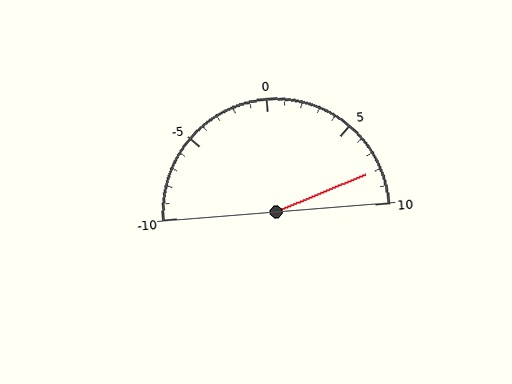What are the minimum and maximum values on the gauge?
The gauge ranges from -10 to 10.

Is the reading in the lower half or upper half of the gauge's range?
The reading is in the upper half of the range (-10 to 10).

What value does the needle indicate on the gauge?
The needle indicates approximately 8.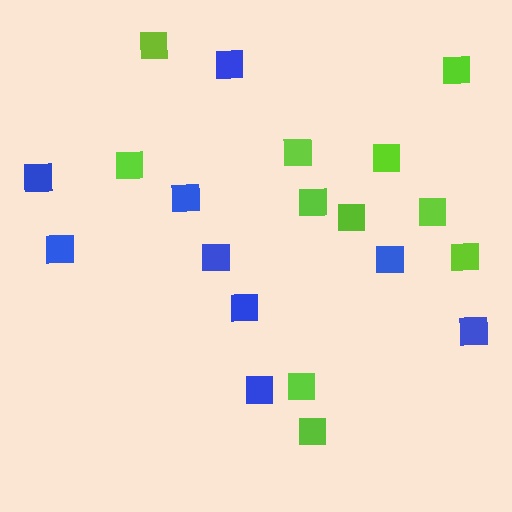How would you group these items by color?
There are 2 groups: one group of lime squares (11) and one group of blue squares (9).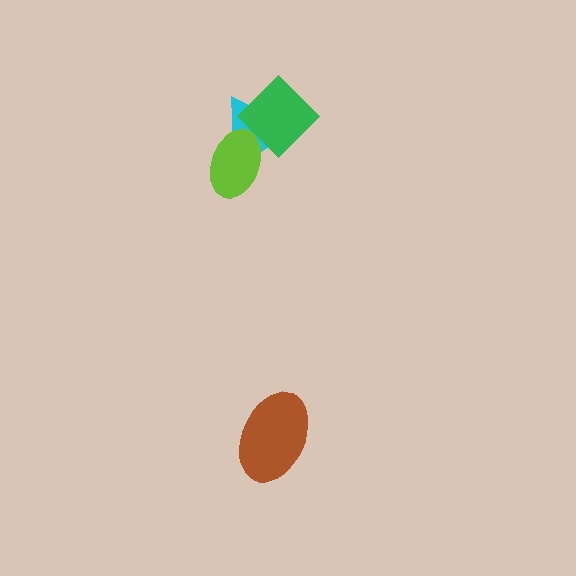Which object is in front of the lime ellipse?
The green diamond is in front of the lime ellipse.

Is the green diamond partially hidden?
No, no other shape covers it.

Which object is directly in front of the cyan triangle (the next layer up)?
The lime ellipse is directly in front of the cyan triangle.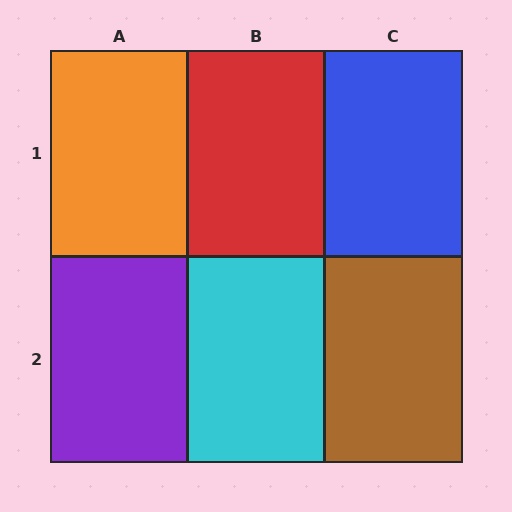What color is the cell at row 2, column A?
Purple.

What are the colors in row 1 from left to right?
Orange, red, blue.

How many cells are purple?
1 cell is purple.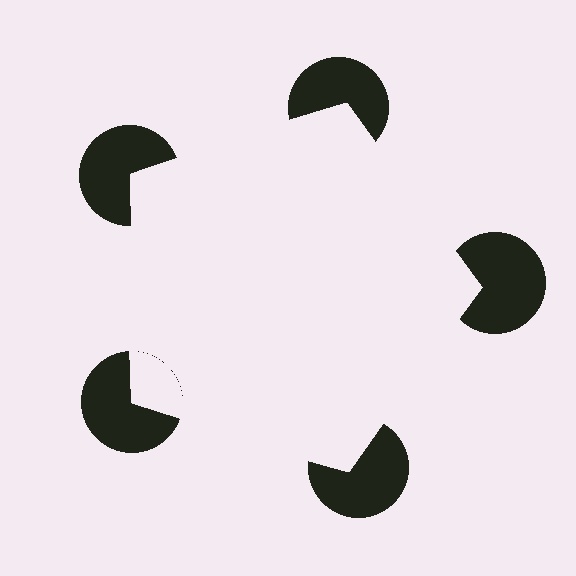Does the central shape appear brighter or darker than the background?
It typically appears slightly brighter than the background, even though no actual brightness change is drawn.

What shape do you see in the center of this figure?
An illusory pentagon — its edges are inferred from the aligned wedge cuts in the pac-man discs, not physically drawn.